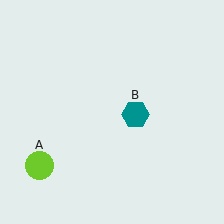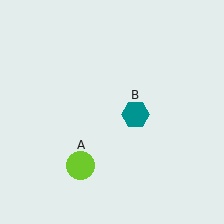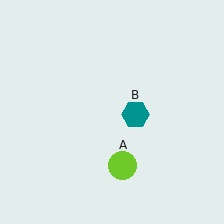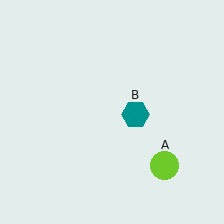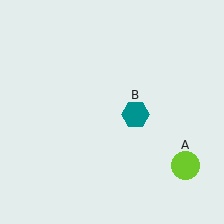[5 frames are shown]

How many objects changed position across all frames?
1 object changed position: lime circle (object A).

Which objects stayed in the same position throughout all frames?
Teal hexagon (object B) remained stationary.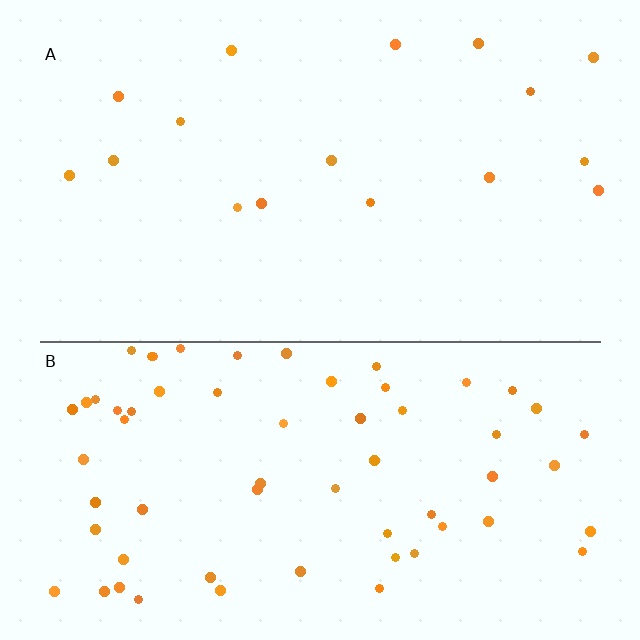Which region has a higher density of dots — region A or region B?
B (the bottom).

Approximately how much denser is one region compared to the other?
Approximately 3.8× — region B over region A.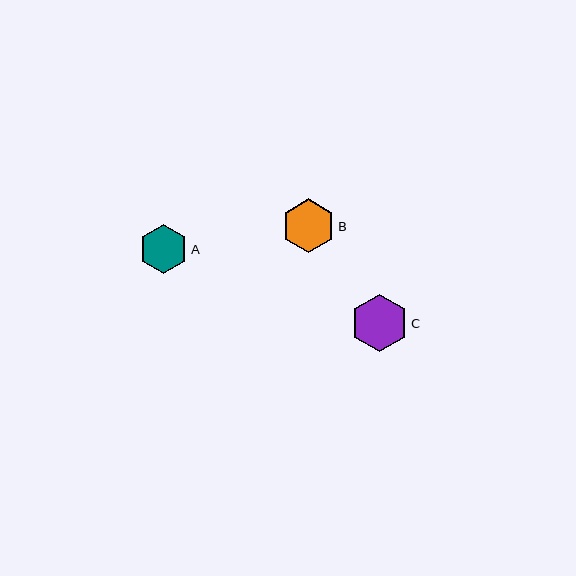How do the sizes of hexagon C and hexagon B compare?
Hexagon C and hexagon B are approximately the same size.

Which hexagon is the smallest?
Hexagon A is the smallest with a size of approximately 48 pixels.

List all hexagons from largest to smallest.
From largest to smallest: C, B, A.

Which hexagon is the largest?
Hexagon C is the largest with a size of approximately 57 pixels.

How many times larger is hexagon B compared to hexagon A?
Hexagon B is approximately 1.1 times the size of hexagon A.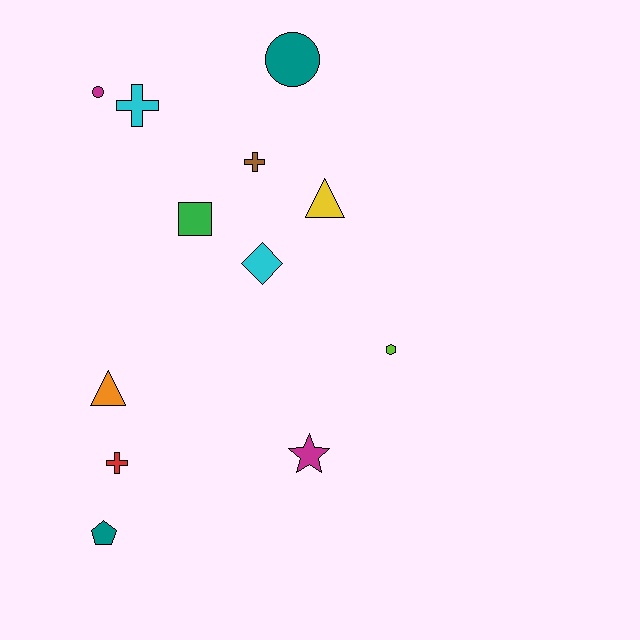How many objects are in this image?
There are 12 objects.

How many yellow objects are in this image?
There is 1 yellow object.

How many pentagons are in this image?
There is 1 pentagon.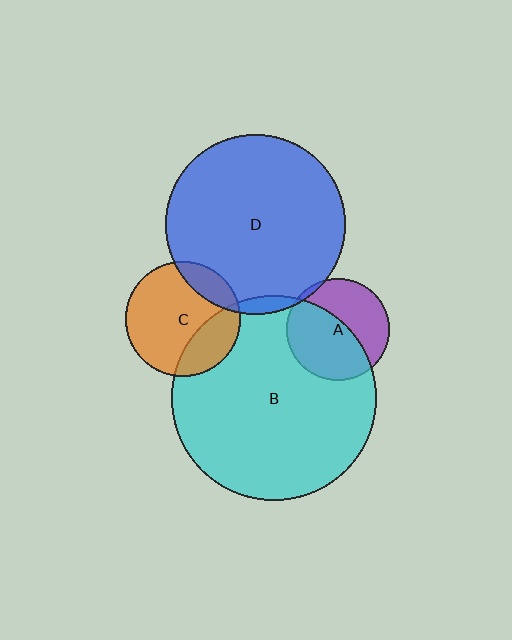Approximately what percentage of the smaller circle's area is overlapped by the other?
Approximately 55%.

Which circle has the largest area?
Circle B (cyan).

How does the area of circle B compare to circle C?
Approximately 3.2 times.